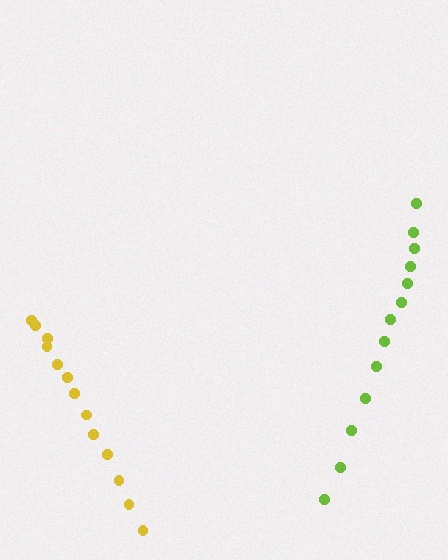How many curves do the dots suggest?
There are 2 distinct paths.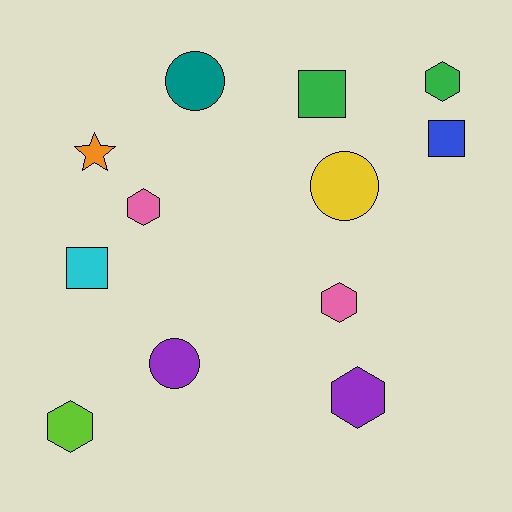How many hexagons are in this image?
There are 5 hexagons.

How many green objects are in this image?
There are 2 green objects.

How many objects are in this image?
There are 12 objects.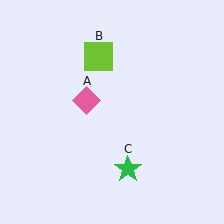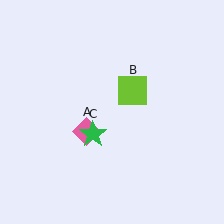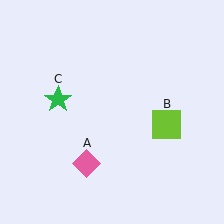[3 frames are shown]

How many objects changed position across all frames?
3 objects changed position: pink diamond (object A), lime square (object B), green star (object C).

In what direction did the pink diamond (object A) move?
The pink diamond (object A) moved down.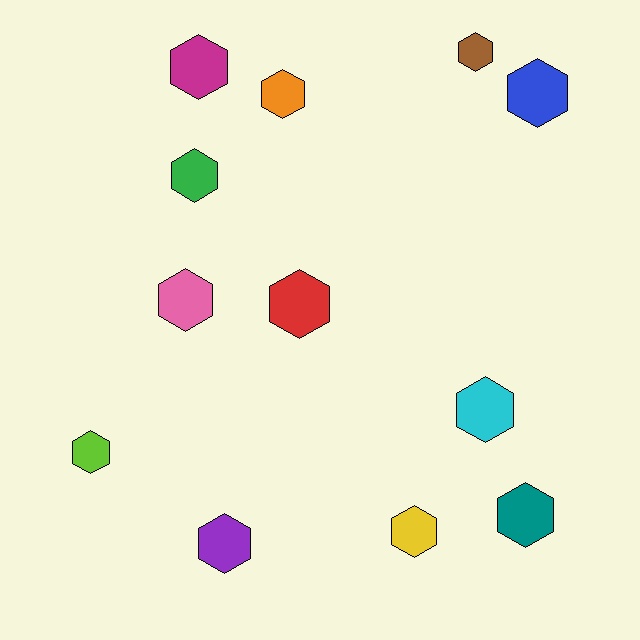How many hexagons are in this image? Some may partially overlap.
There are 12 hexagons.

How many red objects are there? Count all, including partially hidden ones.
There is 1 red object.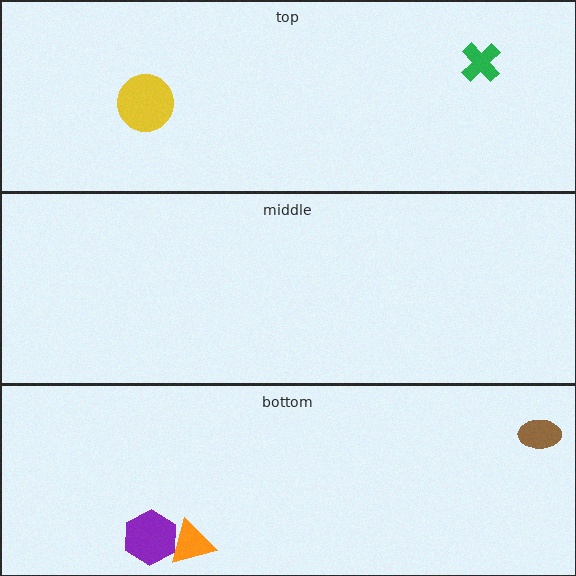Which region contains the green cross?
The top region.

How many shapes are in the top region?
2.